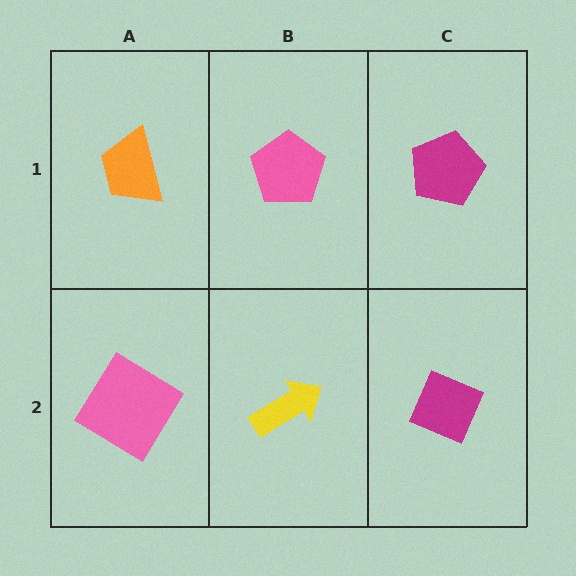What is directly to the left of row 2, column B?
A pink diamond.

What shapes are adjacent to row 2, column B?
A pink pentagon (row 1, column B), a pink diamond (row 2, column A), a magenta diamond (row 2, column C).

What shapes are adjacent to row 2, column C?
A magenta pentagon (row 1, column C), a yellow arrow (row 2, column B).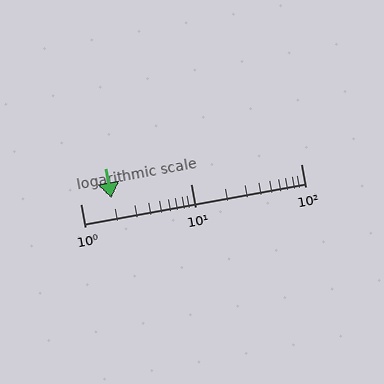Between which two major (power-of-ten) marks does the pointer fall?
The pointer is between 1 and 10.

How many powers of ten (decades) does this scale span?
The scale spans 2 decades, from 1 to 100.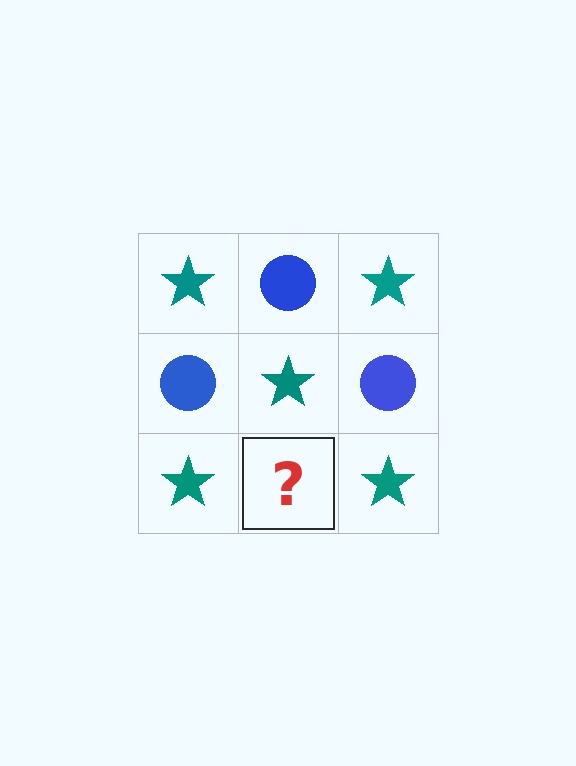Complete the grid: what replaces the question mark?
The question mark should be replaced with a blue circle.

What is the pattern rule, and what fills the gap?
The rule is that it alternates teal star and blue circle in a checkerboard pattern. The gap should be filled with a blue circle.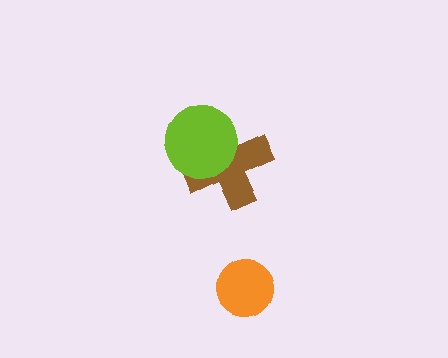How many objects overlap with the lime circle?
1 object overlaps with the lime circle.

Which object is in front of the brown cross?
The lime circle is in front of the brown cross.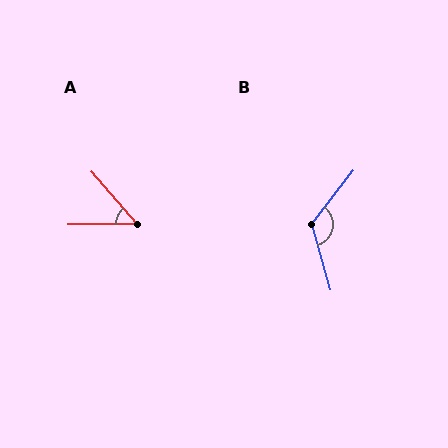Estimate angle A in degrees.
Approximately 49 degrees.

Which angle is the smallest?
A, at approximately 49 degrees.